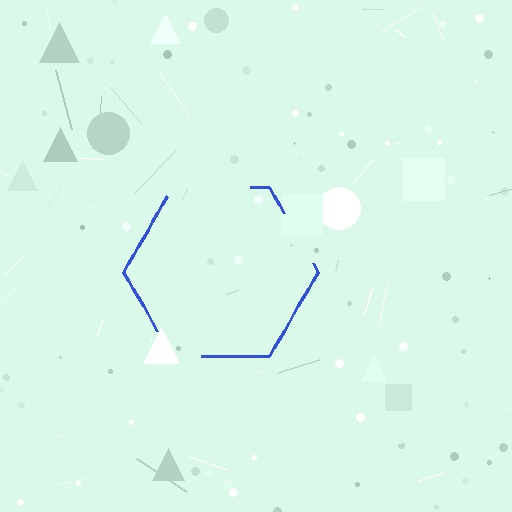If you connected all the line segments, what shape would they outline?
They would outline a hexagon.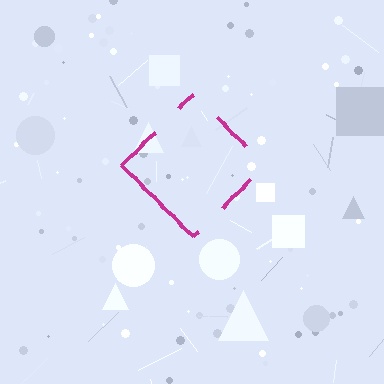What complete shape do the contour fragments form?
The contour fragments form a diamond.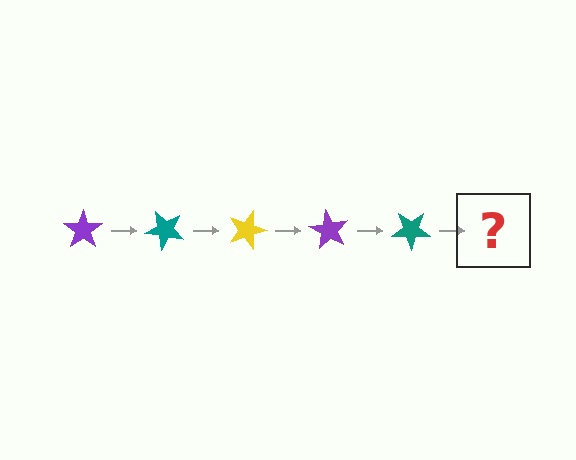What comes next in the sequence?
The next element should be a yellow star, rotated 225 degrees from the start.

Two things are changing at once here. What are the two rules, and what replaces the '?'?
The two rules are that it rotates 45 degrees each step and the color cycles through purple, teal, and yellow. The '?' should be a yellow star, rotated 225 degrees from the start.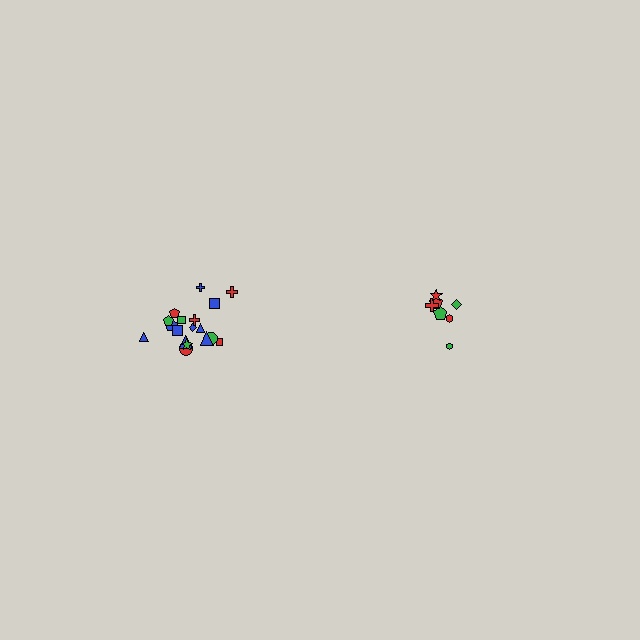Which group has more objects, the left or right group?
The left group.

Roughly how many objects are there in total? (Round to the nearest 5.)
Roughly 25 objects in total.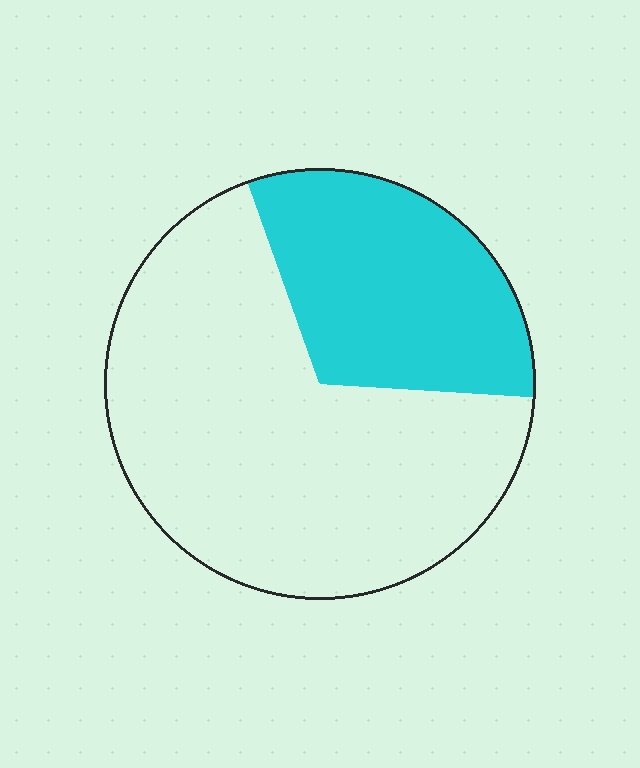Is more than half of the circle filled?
No.